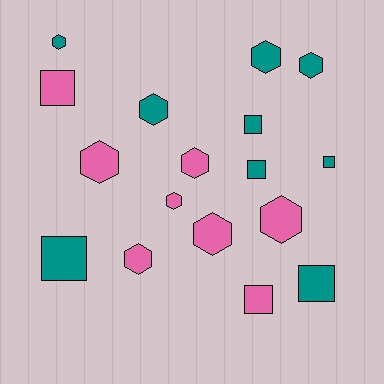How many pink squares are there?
There are 2 pink squares.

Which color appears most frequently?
Teal, with 9 objects.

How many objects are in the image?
There are 17 objects.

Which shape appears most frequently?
Hexagon, with 10 objects.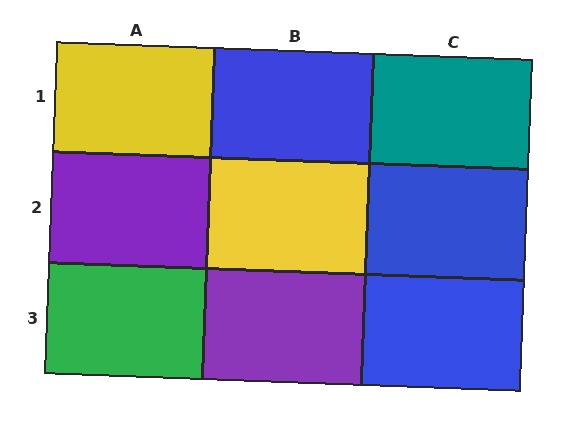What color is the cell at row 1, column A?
Yellow.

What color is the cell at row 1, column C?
Teal.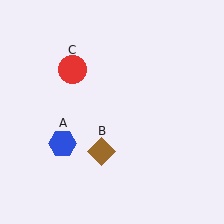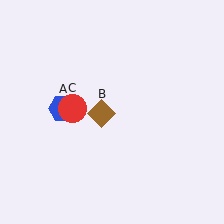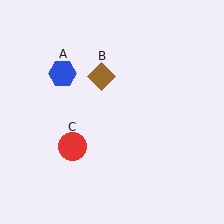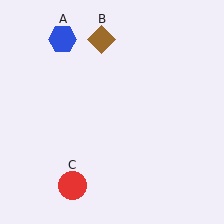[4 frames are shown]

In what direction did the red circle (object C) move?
The red circle (object C) moved down.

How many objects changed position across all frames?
3 objects changed position: blue hexagon (object A), brown diamond (object B), red circle (object C).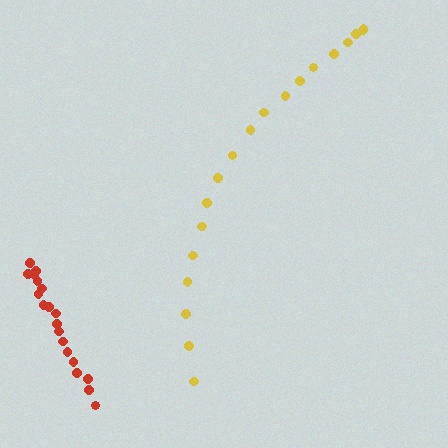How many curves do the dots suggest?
There are 2 distinct paths.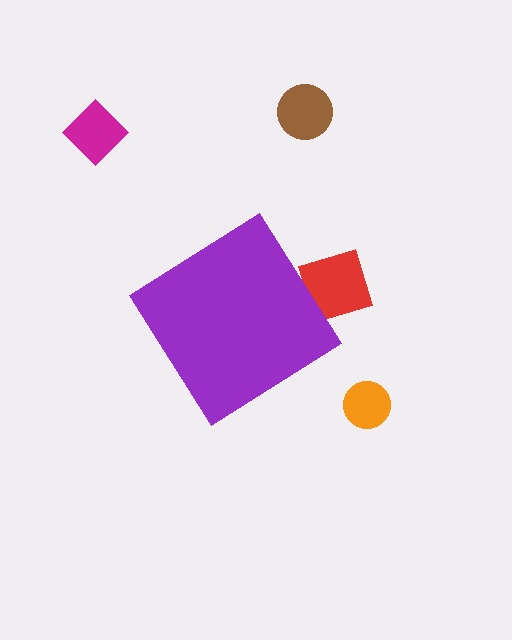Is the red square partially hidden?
Yes, the red square is partially hidden behind the purple diamond.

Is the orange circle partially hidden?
No, the orange circle is fully visible.